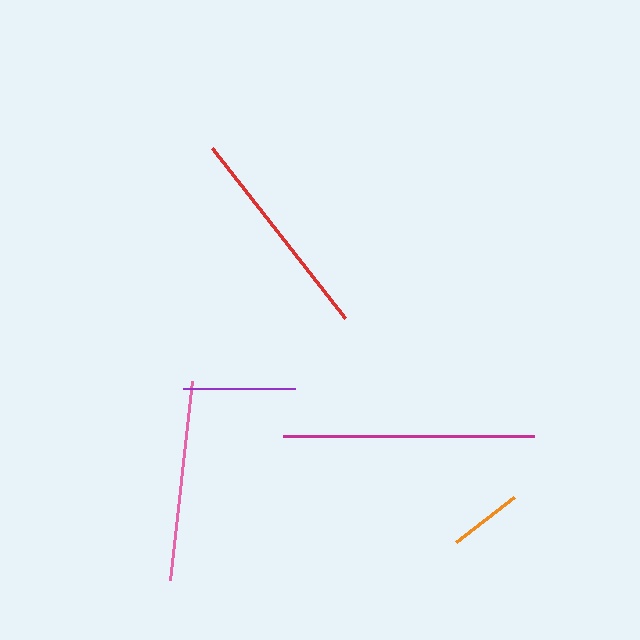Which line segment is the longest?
The magenta line is the longest at approximately 251 pixels.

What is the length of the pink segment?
The pink segment is approximately 201 pixels long.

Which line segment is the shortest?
The orange line is the shortest at approximately 73 pixels.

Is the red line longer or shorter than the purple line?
The red line is longer than the purple line.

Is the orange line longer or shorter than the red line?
The red line is longer than the orange line.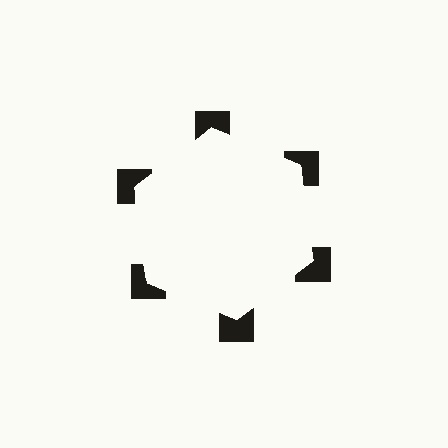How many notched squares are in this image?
There are 6 — one at each vertex of the illusory hexagon.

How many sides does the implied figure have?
6 sides.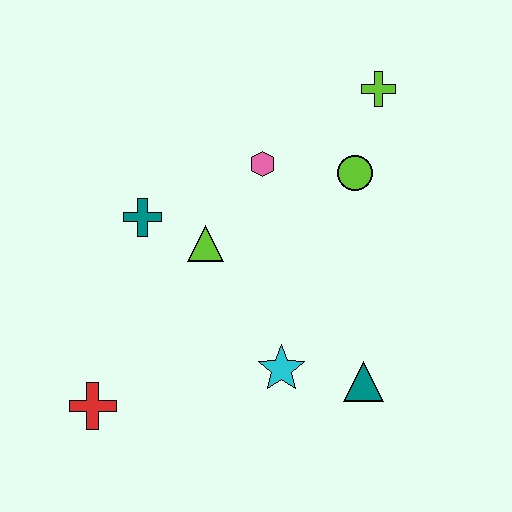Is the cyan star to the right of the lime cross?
No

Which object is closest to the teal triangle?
The cyan star is closest to the teal triangle.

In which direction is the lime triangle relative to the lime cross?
The lime triangle is to the left of the lime cross.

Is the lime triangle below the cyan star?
No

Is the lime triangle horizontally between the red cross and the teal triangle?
Yes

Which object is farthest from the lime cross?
The red cross is farthest from the lime cross.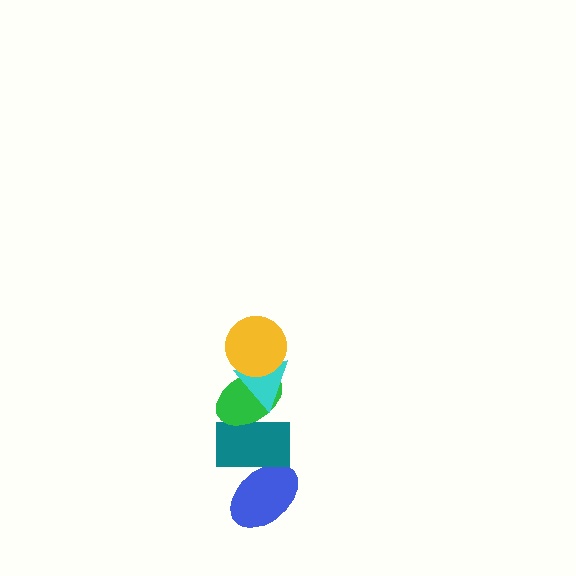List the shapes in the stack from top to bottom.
From top to bottom: the yellow circle, the cyan triangle, the green ellipse, the teal rectangle, the blue ellipse.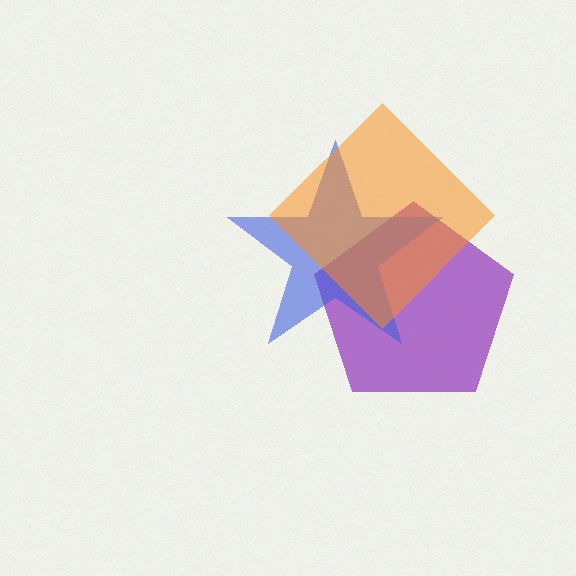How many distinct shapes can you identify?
There are 3 distinct shapes: a purple pentagon, a blue star, an orange diamond.